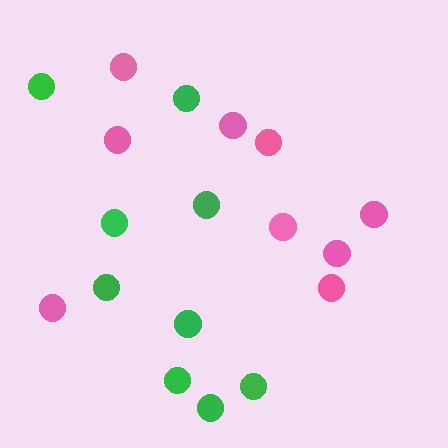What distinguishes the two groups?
There are 2 groups: one group of pink circles (9) and one group of green circles (9).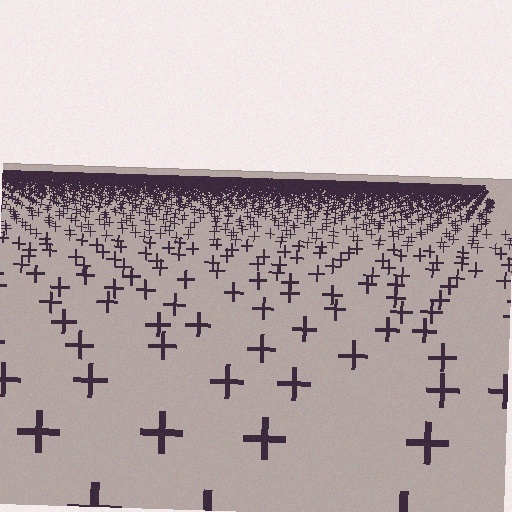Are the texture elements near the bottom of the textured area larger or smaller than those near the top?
Larger. Near the bottom, elements are closer to the viewer and appear at a bigger on-screen size.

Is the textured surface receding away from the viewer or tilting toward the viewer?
The surface is receding away from the viewer. Texture elements get smaller and denser toward the top.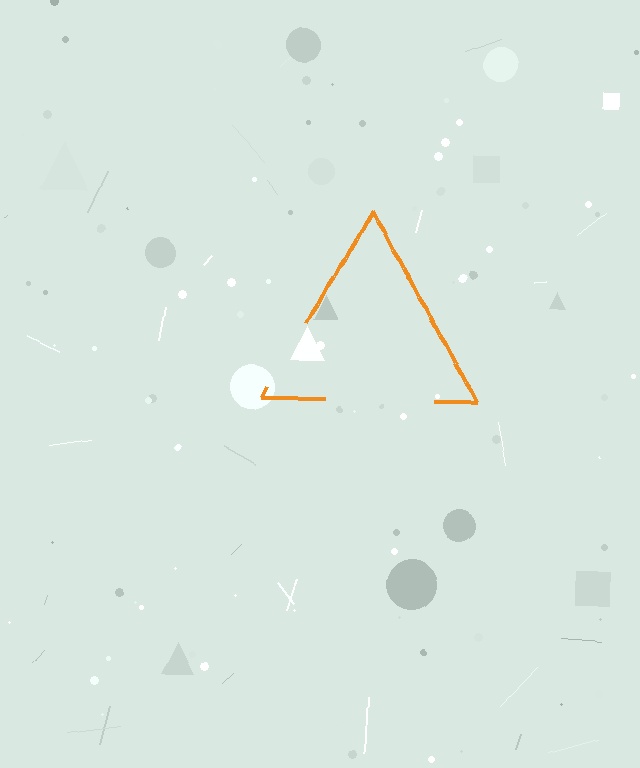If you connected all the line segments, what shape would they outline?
They would outline a triangle.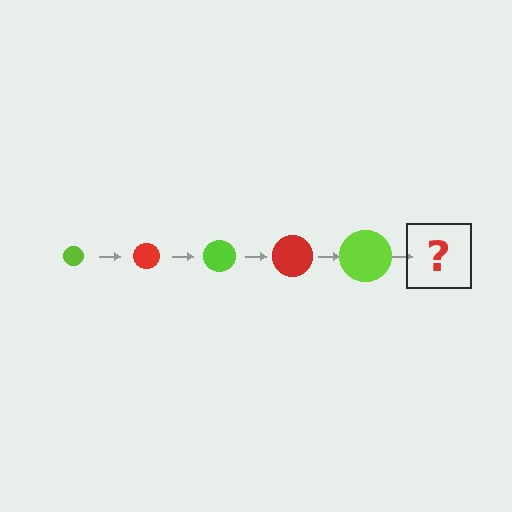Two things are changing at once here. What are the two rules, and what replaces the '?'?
The two rules are that the circle grows larger each step and the color cycles through lime and red. The '?' should be a red circle, larger than the previous one.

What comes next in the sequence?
The next element should be a red circle, larger than the previous one.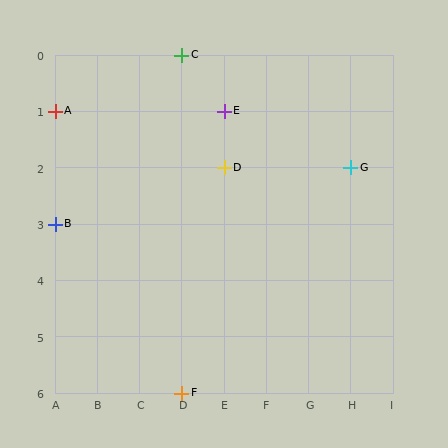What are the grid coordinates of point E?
Point E is at grid coordinates (E, 1).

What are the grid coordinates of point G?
Point G is at grid coordinates (H, 2).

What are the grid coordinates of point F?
Point F is at grid coordinates (D, 6).